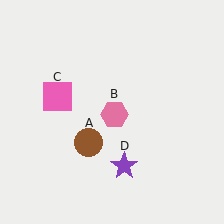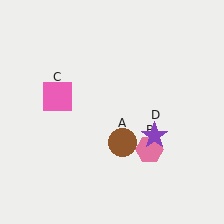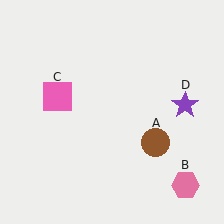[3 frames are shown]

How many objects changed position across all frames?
3 objects changed position: brown circle (object A), pink hexagon (object B), purple star (object D).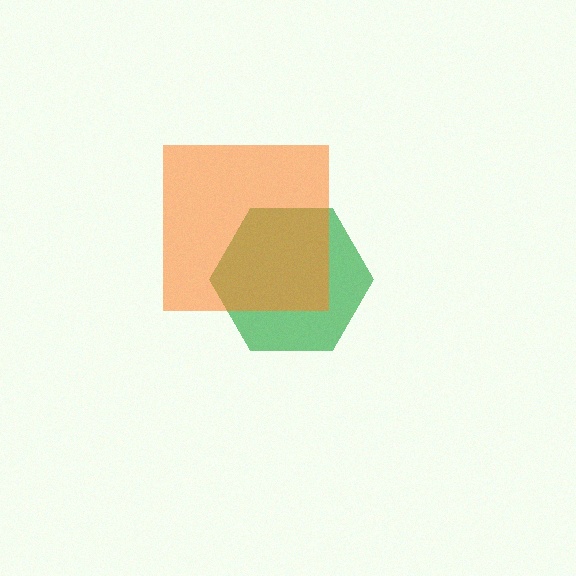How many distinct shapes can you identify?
There are 2 distinct shapes: a green hexagon, an orange square.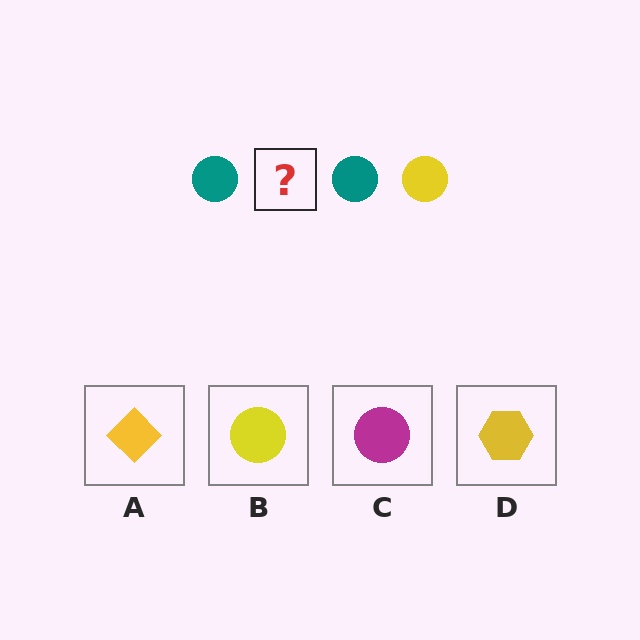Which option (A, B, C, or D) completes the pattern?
B.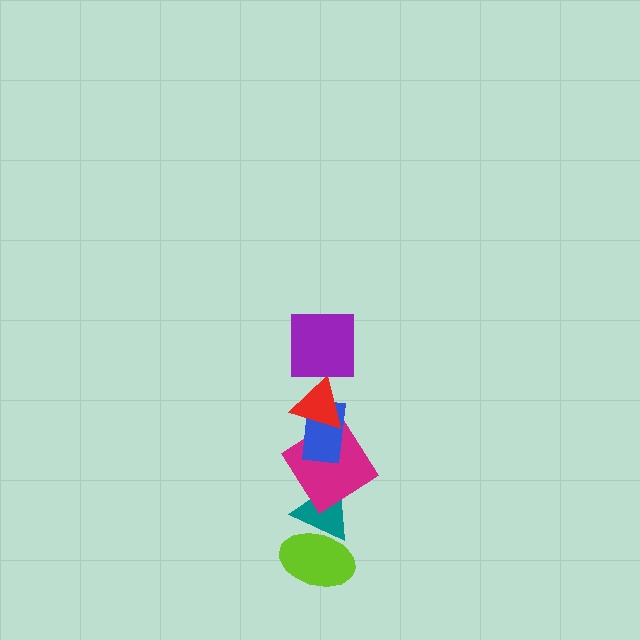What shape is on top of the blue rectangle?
The red triangle is on top of the blue rectangle.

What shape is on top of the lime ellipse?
The teal triangle is on top of the lime ellipse.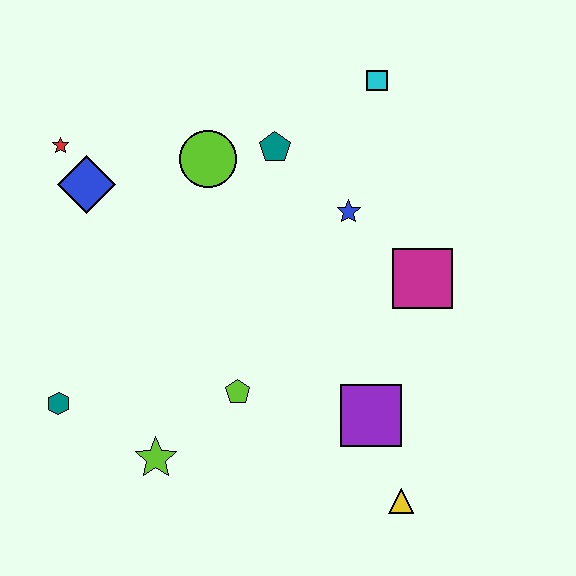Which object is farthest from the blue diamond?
The yellow triangle is farthest from the blue diamond.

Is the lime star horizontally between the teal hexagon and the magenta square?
Yes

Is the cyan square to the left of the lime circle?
No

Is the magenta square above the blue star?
No